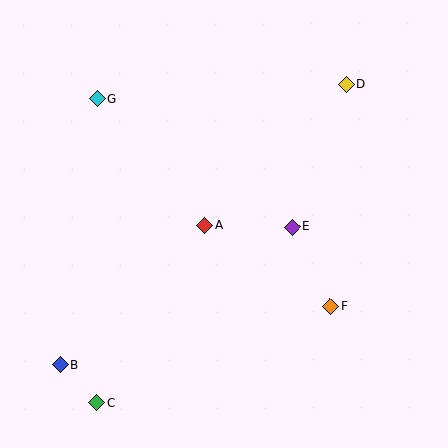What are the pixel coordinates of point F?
Point F is at (330, 306).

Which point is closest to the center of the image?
Point A at (205, 225) is closest to the center.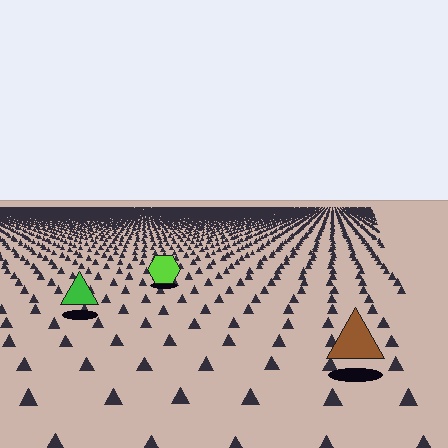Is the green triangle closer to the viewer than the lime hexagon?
Yes. The green triangle is closer — you can tell from the texture gradient: the ground texture is coarser near it.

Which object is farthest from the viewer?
The lime hexagon is farthest from the viewer. It appears smaller and the ground texture around it is denser.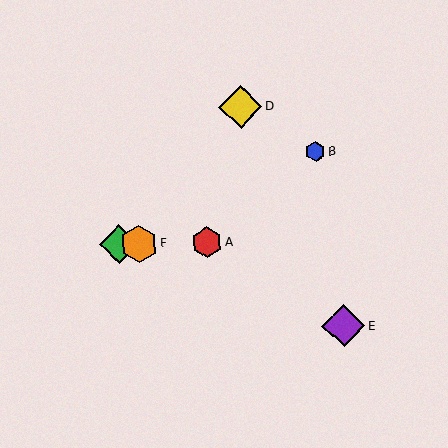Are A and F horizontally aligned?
Yes, both are at y≈242.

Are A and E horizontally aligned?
No, A is at y≈242 and E is at y≈326.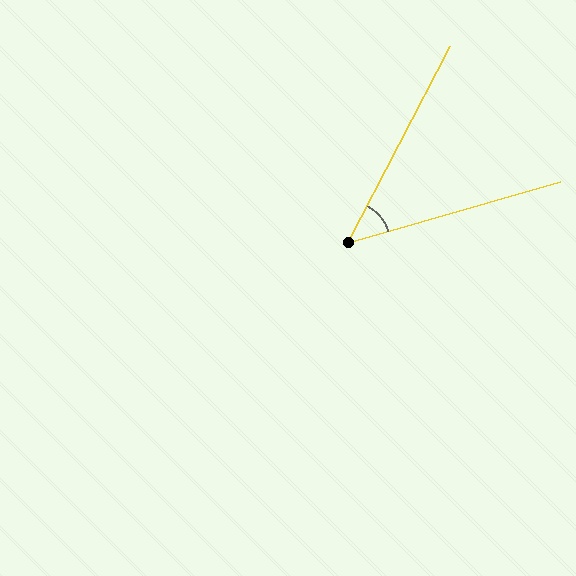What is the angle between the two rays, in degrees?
Approximately 46 degrees.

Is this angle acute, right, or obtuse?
It is acute.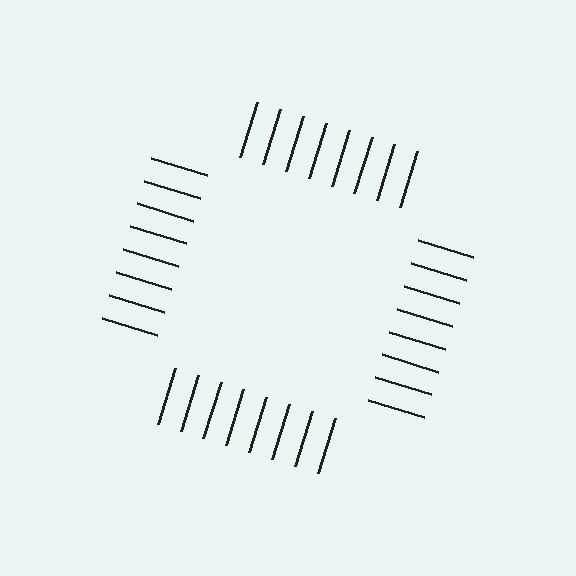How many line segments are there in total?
32 — 8 along each of the 4 edges.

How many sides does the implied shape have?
4 sides — the line-ends trace a square.